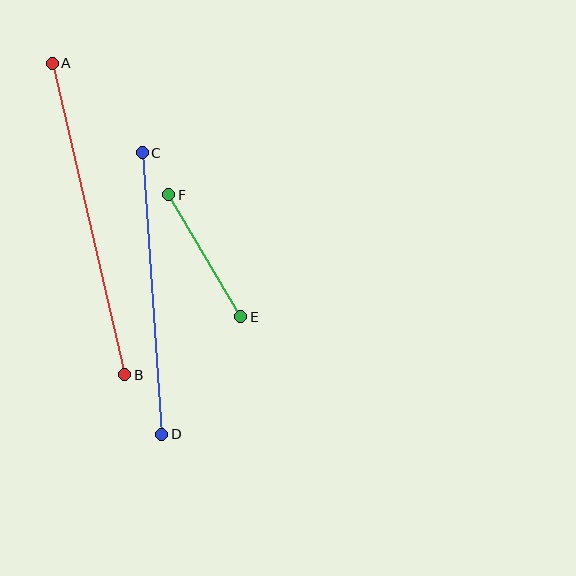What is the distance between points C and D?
The distance is approximately 282 pixels.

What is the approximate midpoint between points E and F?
The midpoint is at approximately (205, 256) pixels.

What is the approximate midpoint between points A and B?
The midpoint is at approximately (88, 219) pixels.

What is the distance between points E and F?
The distance is approximately 142 pixels.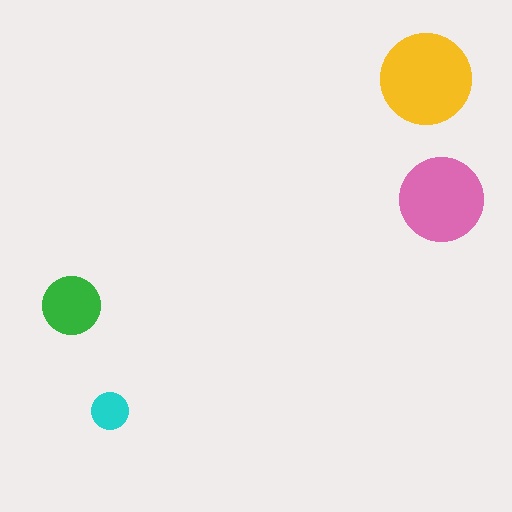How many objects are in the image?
There are 4 objects in the image.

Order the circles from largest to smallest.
the yellow one, the pink one, the green one, the cyan one.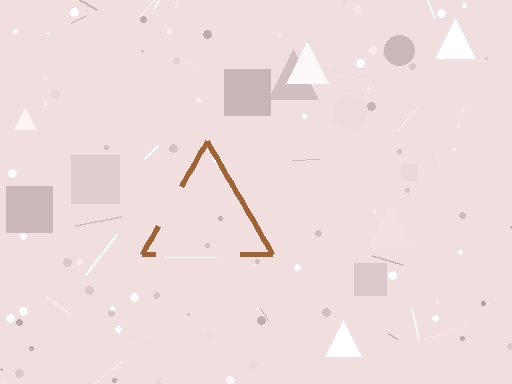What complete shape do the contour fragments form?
The contour fragments form a triangle.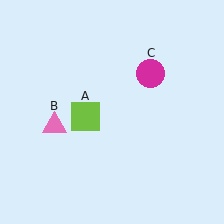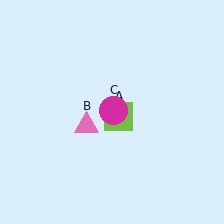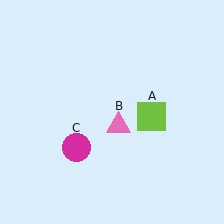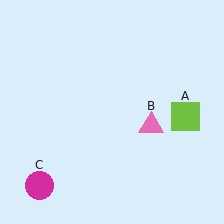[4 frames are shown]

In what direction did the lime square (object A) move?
The lime square (object A) moved right.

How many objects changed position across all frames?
3 objects changed position: lime square (object A), pink triangle (object B), magenta circle (object C).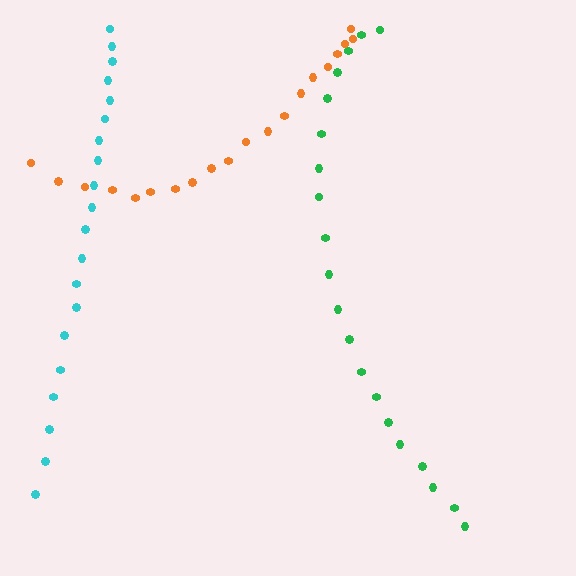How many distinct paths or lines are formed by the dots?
There are 3 distinct paths.